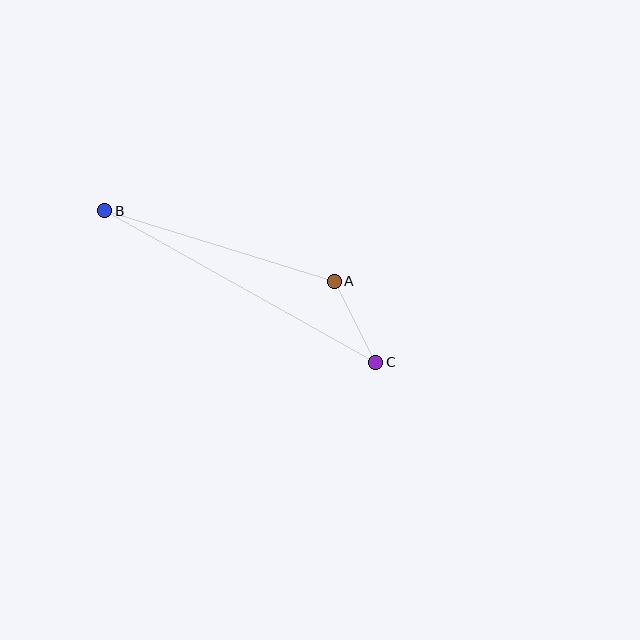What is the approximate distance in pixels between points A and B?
The distance between A and B is approximately 240 pixels.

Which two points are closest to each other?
Points A and C are closest to each other.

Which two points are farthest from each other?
Points B and C are farthest from each other.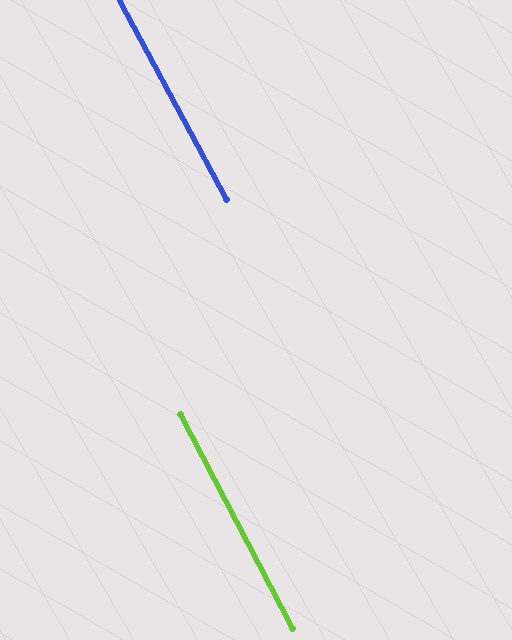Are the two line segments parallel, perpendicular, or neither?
Parallel — their directions differ by only 0.7°.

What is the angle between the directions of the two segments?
Approximately 1 degree.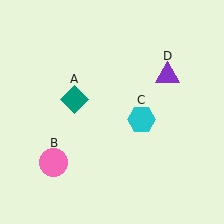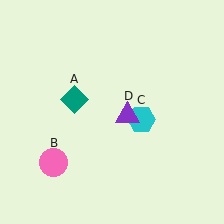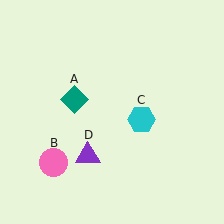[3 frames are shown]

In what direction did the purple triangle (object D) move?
The purple triangle (object D) moved down and to the left.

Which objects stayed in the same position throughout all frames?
Teal diamond (object A) and pink circle (object B) and cyan hexagon (object C) remained stationary.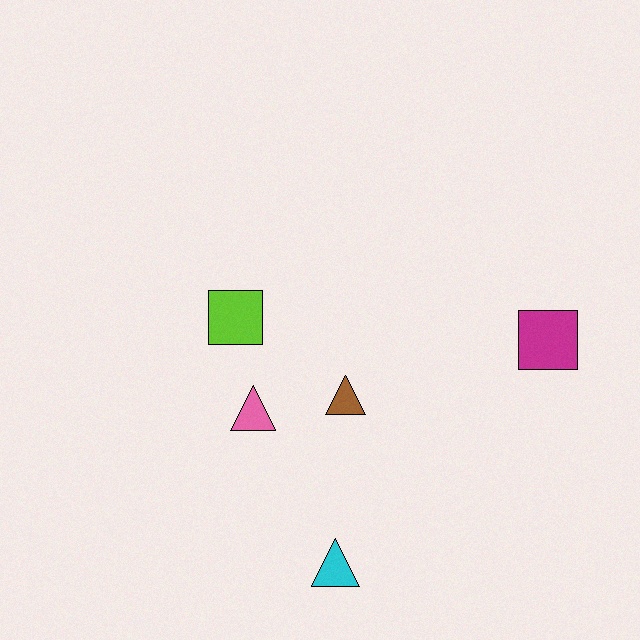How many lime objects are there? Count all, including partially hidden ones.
There is 1 lime object.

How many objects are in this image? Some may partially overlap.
There are 5 objects.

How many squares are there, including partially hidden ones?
There are 2 squares.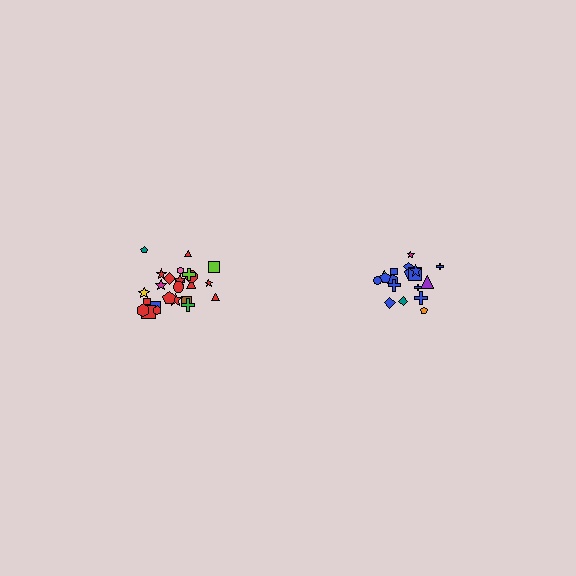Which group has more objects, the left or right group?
The left group.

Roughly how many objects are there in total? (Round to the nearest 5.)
Roughly 45 objects in total.